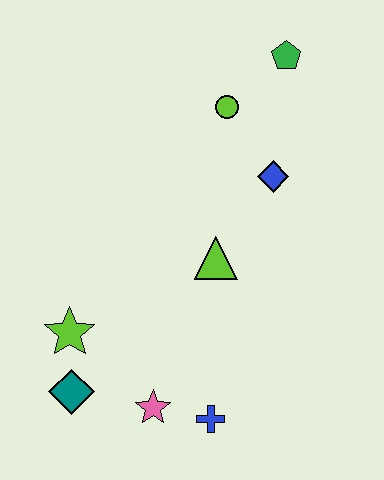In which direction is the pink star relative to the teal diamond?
The pink star is to the right of the teal diamond.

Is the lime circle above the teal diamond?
Yes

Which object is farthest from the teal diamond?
The green pentagon is farthest from the teal diamond.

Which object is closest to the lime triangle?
The blue diamond is closest to the lime triangle.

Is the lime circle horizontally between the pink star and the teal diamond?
No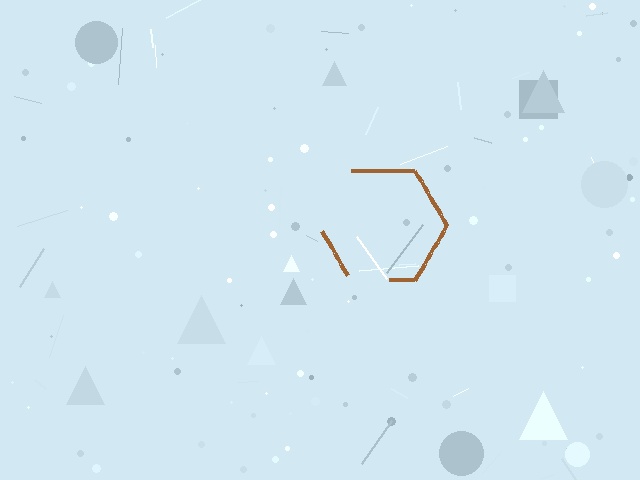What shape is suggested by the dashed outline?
The dashed outline suggests a hexagon.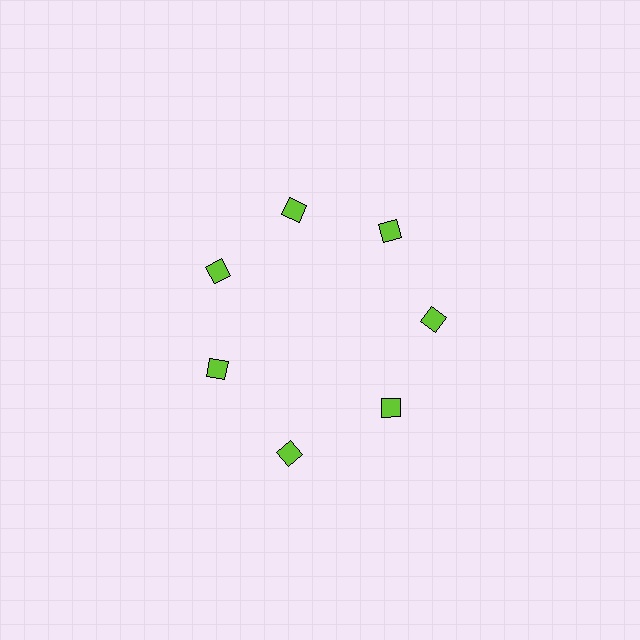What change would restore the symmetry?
The symmetry would be restored by moving it inward, back onto the ring so that all 7 squares sit at equal angles and equal distance from the center.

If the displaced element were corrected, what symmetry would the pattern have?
It would have 7-fold rotational symmetry — the pattern would map onto itself every 51 degrees.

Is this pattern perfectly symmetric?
No. The 7 lime squares are arranged in a ring, but one element near the 6 o'clock position is pushed outward from the center, breaking the 7-fold rotational symmetry.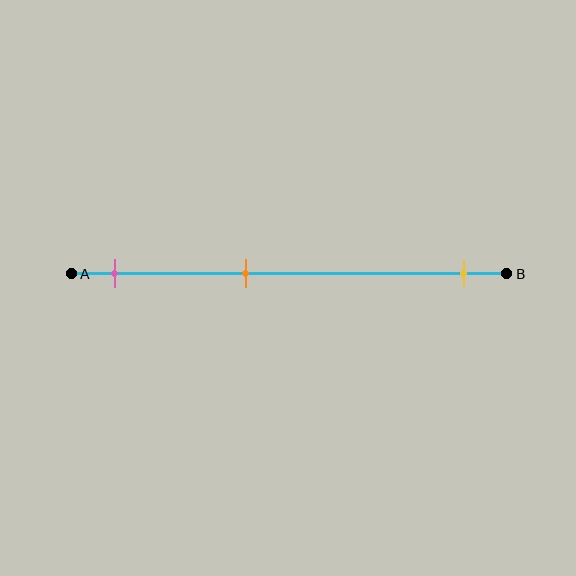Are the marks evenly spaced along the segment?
No, the marks are not evenly spaced.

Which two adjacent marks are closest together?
The pink and orange marks are the closest adjacent pair.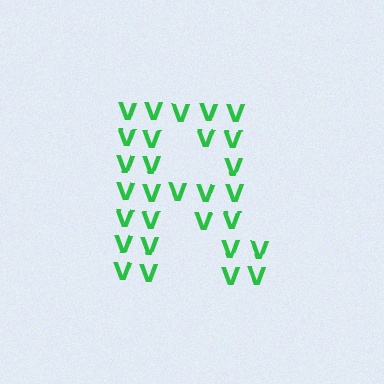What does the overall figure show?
The overall figure shows the letter R.